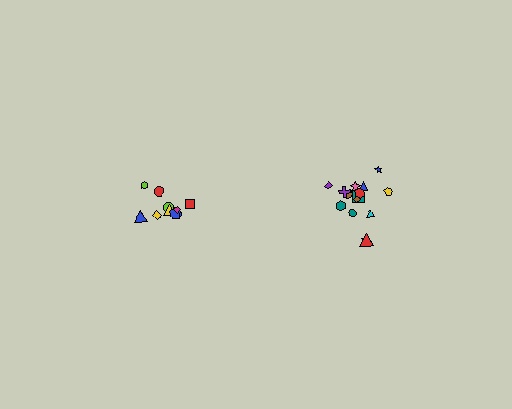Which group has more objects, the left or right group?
The right group.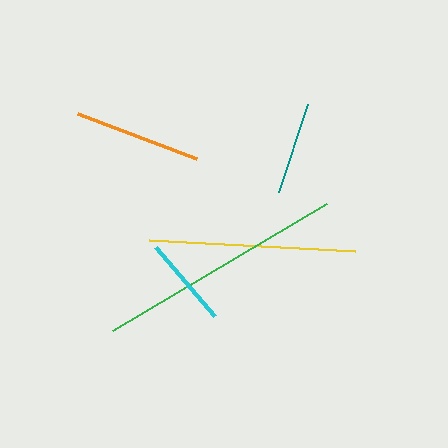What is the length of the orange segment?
The orange segment is approximately 127 pixels long.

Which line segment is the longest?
The green line is the longest at approximately 249 pixels.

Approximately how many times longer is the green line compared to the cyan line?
The green line is approximately 2.7 times the length of the cyan line.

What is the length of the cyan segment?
The cyan segment is approximately 91 pixels long.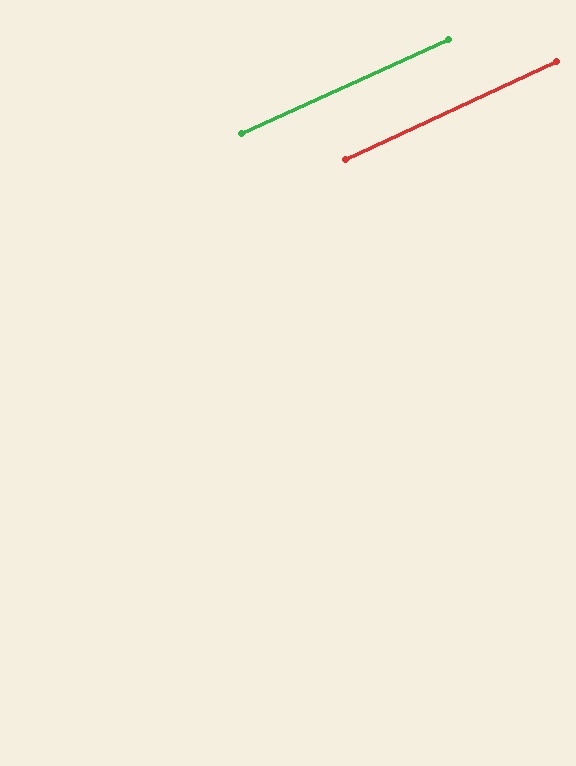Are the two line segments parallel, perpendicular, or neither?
Parallel — their directions differ by only 0.4°.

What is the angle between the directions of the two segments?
Approximately 0 degrees.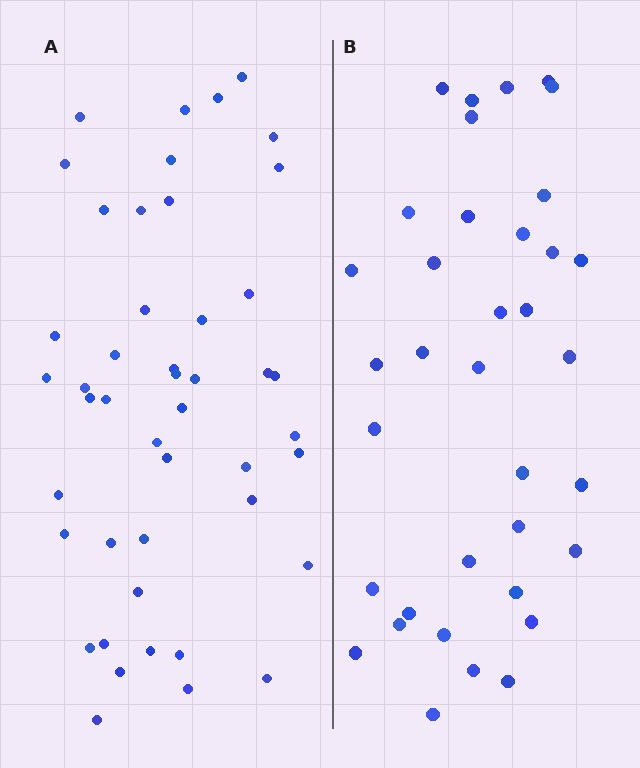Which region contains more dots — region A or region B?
Region A (the left region) has more dots.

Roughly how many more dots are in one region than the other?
Region A has roughly 10 or so more dots than region B.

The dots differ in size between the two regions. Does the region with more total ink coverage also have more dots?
No. Region B has more total ink coverage because its dots are larger, but region A actually contains more individual dots. Total area can be misleading — the number of items is what matters here.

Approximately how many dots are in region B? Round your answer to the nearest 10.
About 40 dots. (The exact count is 36, which rounds to 40.)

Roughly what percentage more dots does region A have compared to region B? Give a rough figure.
About 30% more.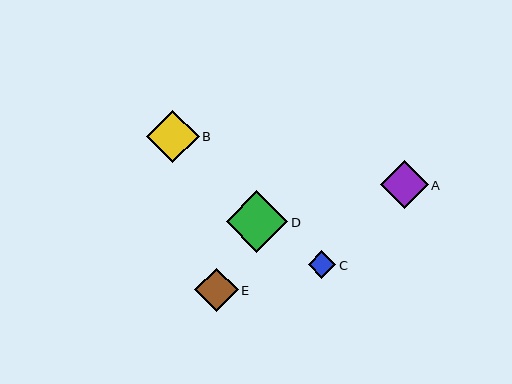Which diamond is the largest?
Diamond D is the largest with a size of approximately 62 pixels.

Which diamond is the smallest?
Diamond C is the smallest with a size of approximately 28 pixels.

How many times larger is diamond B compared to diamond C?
Diamond B is approximately 1.9 times the size of diamond C.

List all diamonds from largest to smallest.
From largest to smallest: D, B, A, E, C.